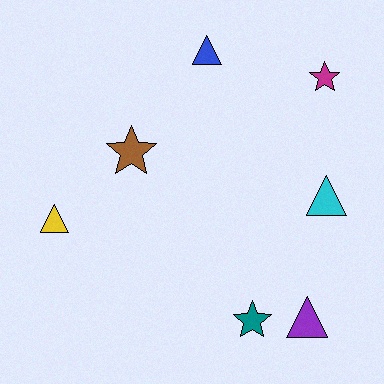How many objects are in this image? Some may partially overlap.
There are 7 objects.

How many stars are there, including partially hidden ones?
There are 3 stars.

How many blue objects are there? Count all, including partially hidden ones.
There is 1 blue object.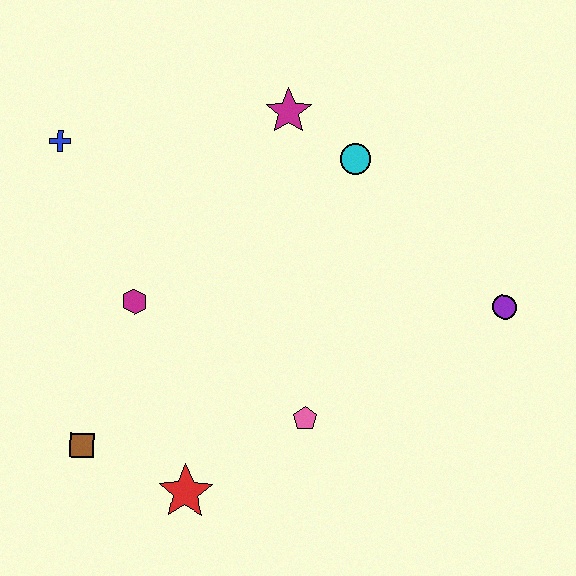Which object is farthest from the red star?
The magenta star is farthest from the red star.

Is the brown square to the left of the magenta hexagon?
Yes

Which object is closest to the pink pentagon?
The red star is closest to the pink pentagon.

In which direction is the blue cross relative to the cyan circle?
The blue cross is to the left of the cyan circle.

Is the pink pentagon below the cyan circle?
Yes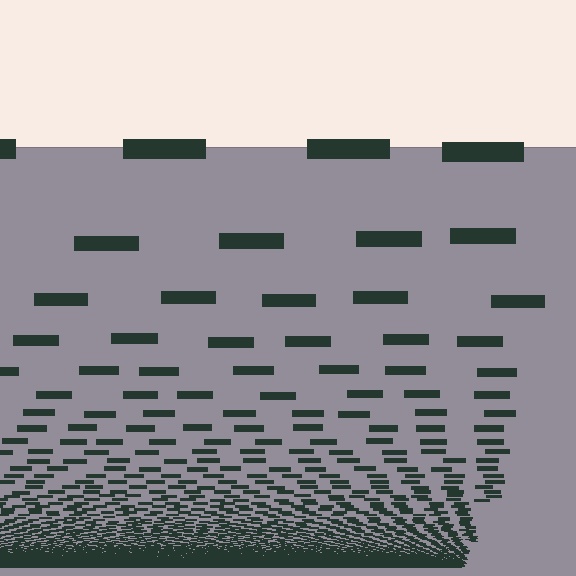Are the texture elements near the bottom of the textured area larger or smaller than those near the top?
Smaller. The gradient is inverted — elements near the bottom are smaller and denser.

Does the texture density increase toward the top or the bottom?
Density increases toward the bottom.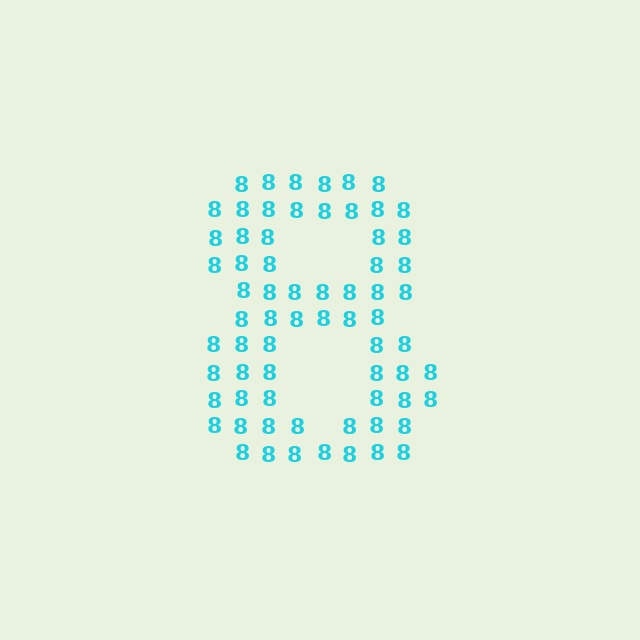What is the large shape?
The large shape is the digit 8.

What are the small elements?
The small elements are digit 8's.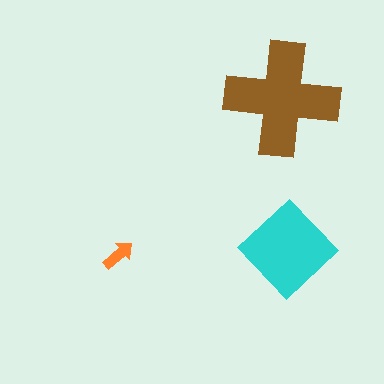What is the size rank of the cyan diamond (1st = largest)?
2nd.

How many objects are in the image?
There are 3 objects in the image.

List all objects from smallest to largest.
The orange arrow, the cyan diamond, the brown cross.